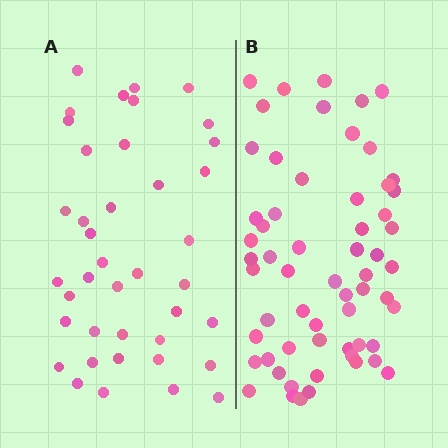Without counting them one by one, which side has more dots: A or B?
Region B (the right region) has more dots.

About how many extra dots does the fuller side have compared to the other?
Region B has approximately 20 more dots than region A.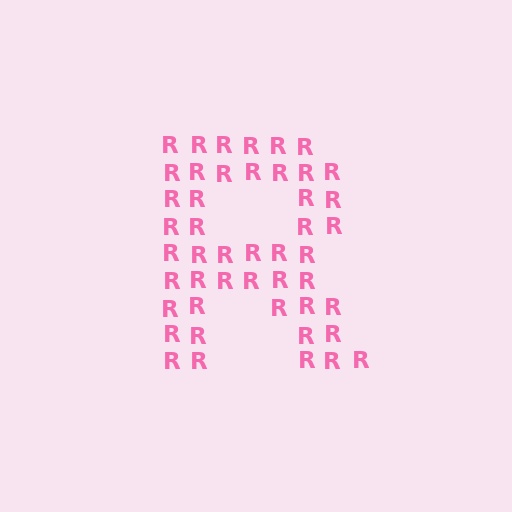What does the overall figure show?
The overall figure shows the letter R.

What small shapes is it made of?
It is made of small letter R's.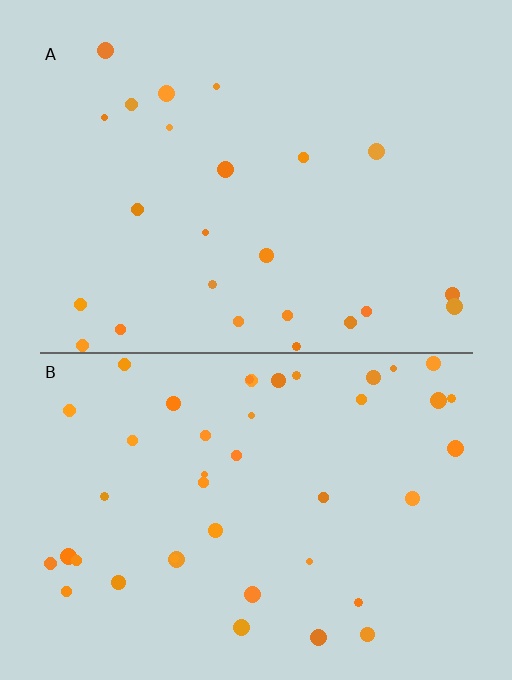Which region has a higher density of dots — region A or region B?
B (the bottom).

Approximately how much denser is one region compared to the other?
Approximately 1.8× — region B over region A.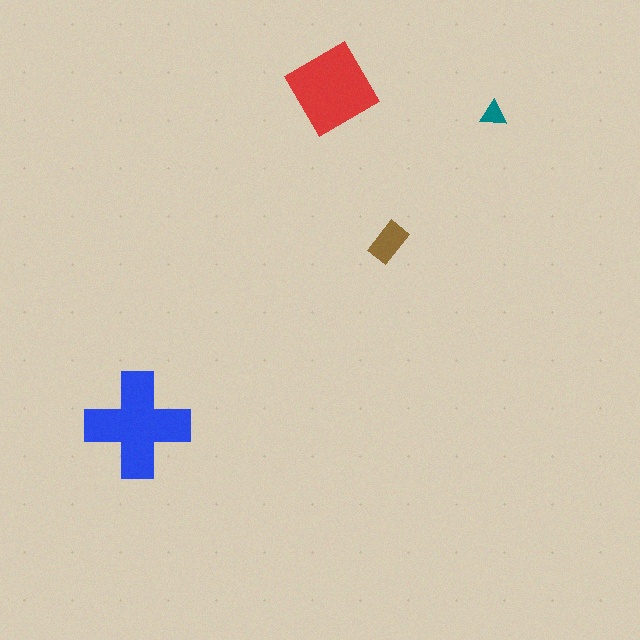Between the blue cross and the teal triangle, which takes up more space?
The blue cross.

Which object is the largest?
The blue cross.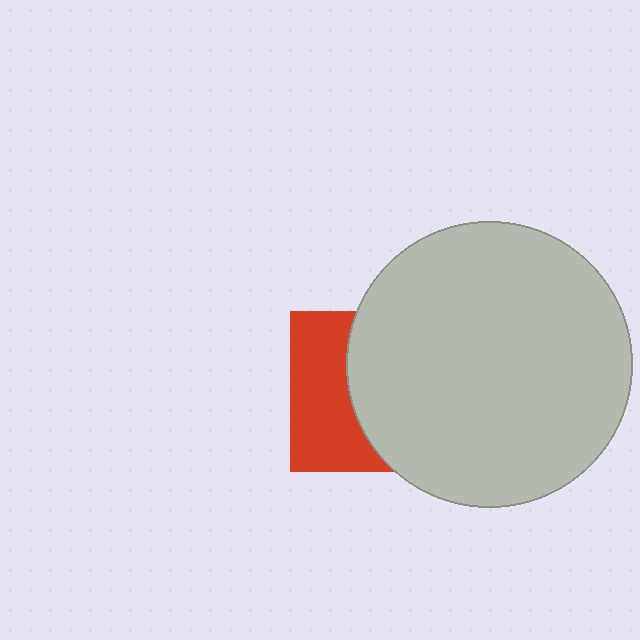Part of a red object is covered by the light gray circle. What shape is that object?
It is a square.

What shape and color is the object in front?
The object in front is a light gray circle.